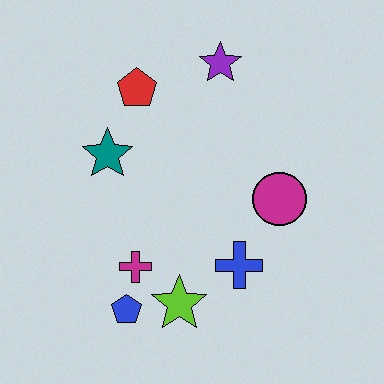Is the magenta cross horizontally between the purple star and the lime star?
No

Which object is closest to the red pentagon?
The teal star is closest to the red pentagon.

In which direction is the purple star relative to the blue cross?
The purple star is above the blue cross.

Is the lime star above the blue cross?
No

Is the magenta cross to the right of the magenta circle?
No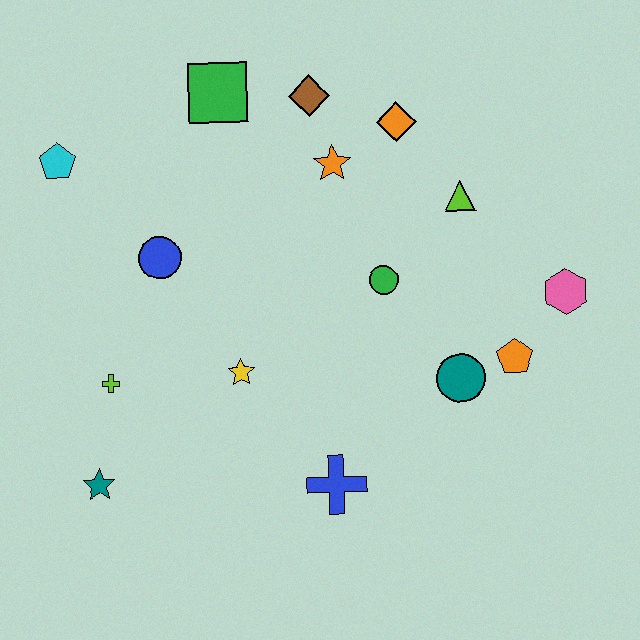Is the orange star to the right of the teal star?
Yes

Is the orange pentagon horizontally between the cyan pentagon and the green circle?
No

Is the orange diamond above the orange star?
Yes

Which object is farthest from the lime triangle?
The teal star is farthest from the lime triangle.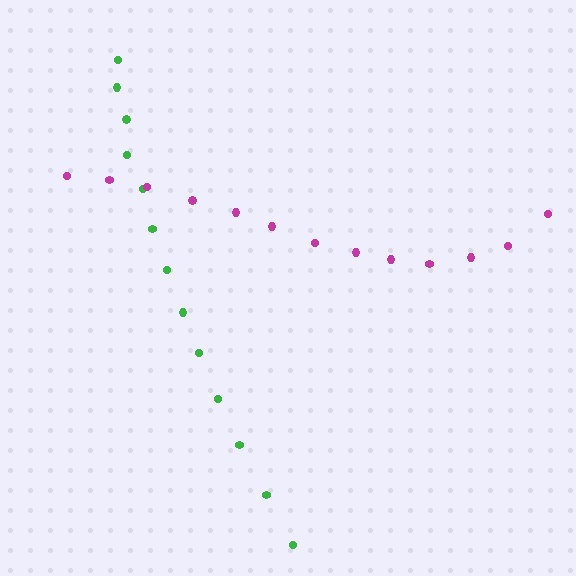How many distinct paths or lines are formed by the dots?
There are 2 distinct paths.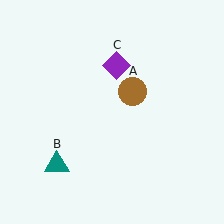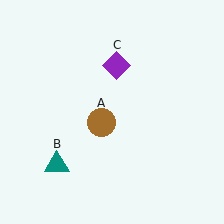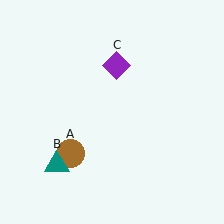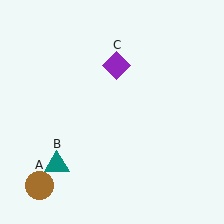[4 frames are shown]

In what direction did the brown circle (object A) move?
The brown circle (object A) moved down and to the left.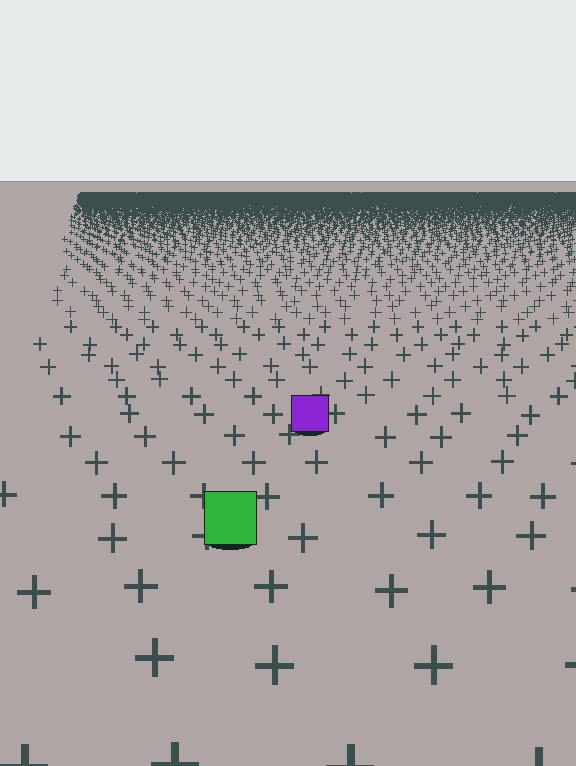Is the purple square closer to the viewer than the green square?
No. The green square is closer — you can tell from the texture gradient: the ground texture is coarser near it.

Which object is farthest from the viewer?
The purple square is farthest from the viewer. It appears smaller and the ground texture around it is denser.